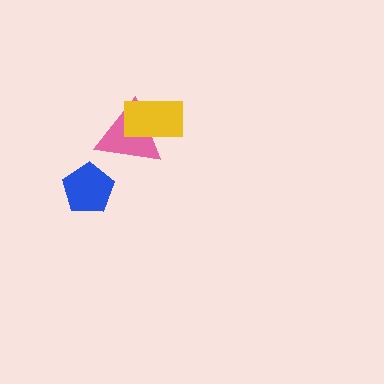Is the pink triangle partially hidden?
Yes, it is partially covered by another shape.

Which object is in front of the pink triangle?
The yellow rectangle is in front of the pink triangle.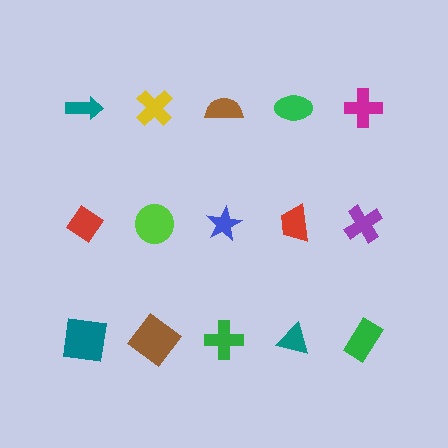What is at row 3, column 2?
A brown diamond.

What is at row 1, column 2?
A yellow cross.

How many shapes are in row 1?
5 shapes.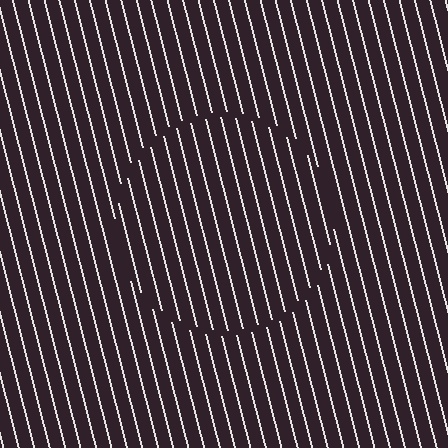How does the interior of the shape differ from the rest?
The interior of the shape contains the same grating, shifted by half a period — the contour is defined by the phase discontinuity where line-ends from the inner and outer gratings abut.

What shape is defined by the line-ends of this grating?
An illusory circle. The interior of the shape contains the same grating, shifted by half a period — the contour is defined by the phase discontinuity where line-ends from the inner and outer gratings abut.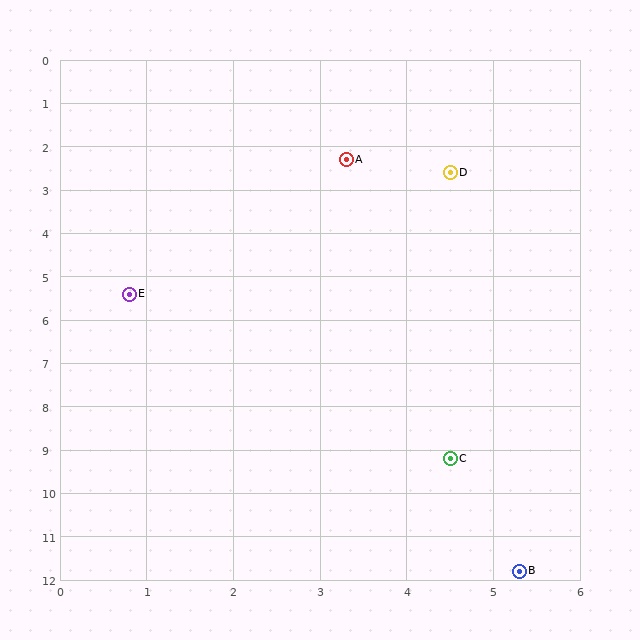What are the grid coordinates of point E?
Point E is at approximately (0.8, 5.4).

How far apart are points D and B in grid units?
Points D and B are about 9.2 grid units apart.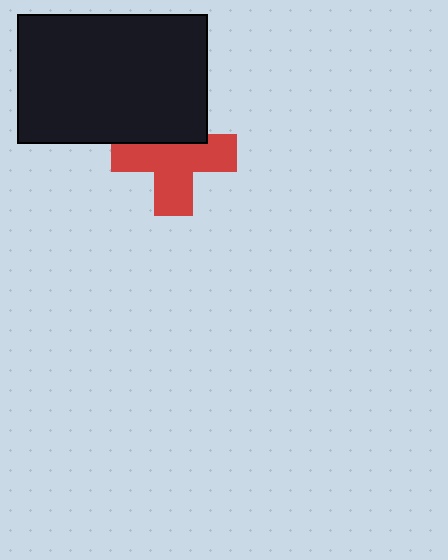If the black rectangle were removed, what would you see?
You would see the complete red cross.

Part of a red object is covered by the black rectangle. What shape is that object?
It is a cross.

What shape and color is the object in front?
The object in front is a black rectangle.